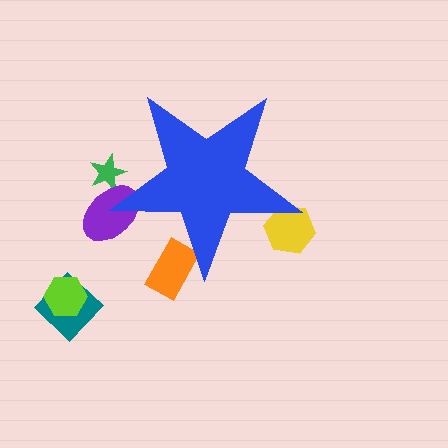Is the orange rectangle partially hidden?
Yes, the orange rectangle is partially hidden behind the blue star.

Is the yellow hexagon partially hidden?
Yes, the yellow hexagon is partially hidden behind the blue star.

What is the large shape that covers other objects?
A blue star.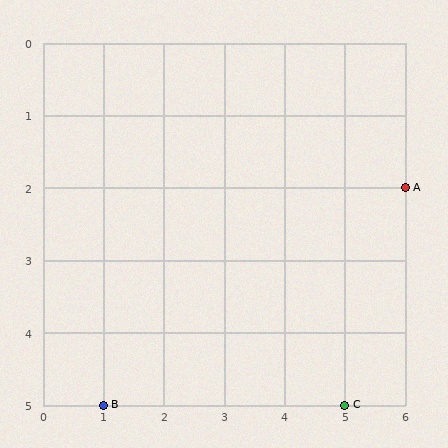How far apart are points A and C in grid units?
Points A and C are 1 column and 3 rows apart (about 3.2 grid units diagonally).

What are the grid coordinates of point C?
Point C is at grid coordinates (5, 5).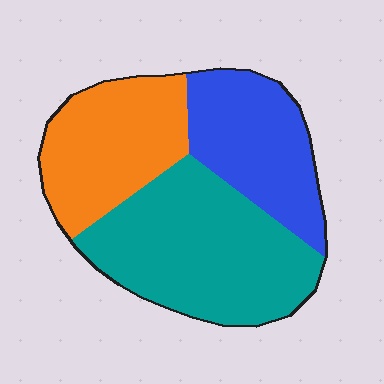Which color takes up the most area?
Teal, at roughly 45%.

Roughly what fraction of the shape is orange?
Orange covers around 30% of the shape.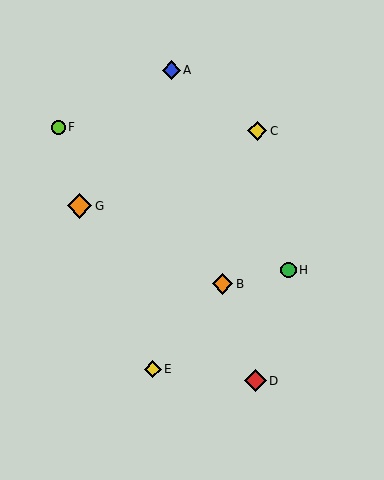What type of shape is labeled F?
Shape F is a lime circle.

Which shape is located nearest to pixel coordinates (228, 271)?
The orange diamond (labeled B) at (223, 284) is nearest to that location.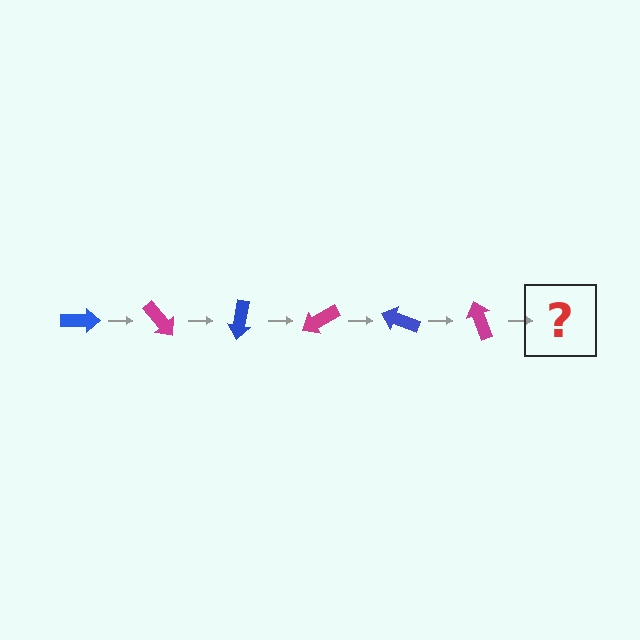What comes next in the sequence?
The next element should be a blue arrow, rotated 300 degrees from the start.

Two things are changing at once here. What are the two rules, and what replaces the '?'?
The two rules are that it rotates 50 degrees each step and the color cycles through blue and magenta. The '?' should be a blue arrow, rotated 300 degrees from the start.